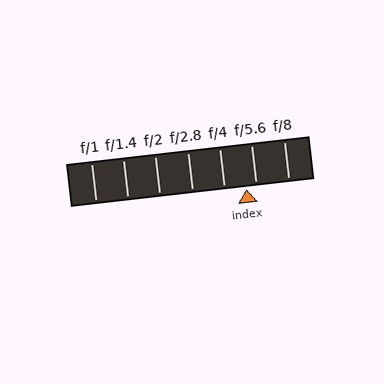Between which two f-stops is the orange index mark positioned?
The index mark is between f/4 and f/5.6.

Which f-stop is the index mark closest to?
The index mark is closest to f/5.6.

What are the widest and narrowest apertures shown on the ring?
The widest aperture shown is f/1 and the narrowest is f/8.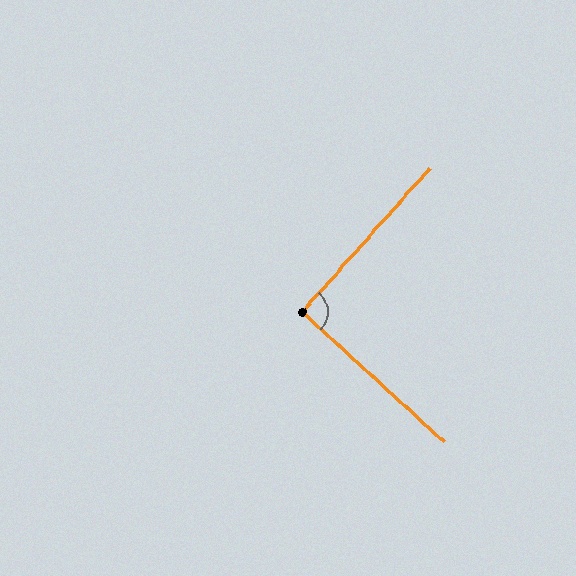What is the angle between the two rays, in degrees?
Approximately 90 degrees.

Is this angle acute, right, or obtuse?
It is approximately a right angle.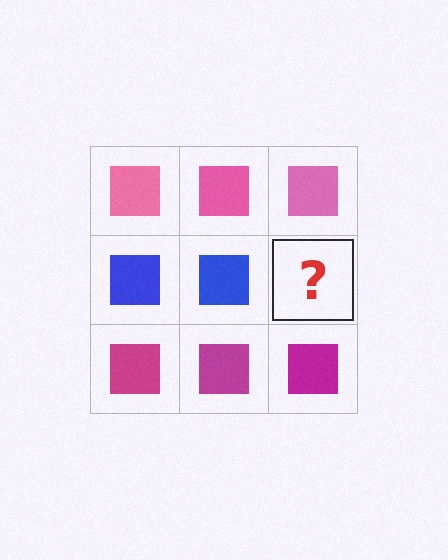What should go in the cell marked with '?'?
The missing cell should contain a blue square.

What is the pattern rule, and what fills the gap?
The rule is that each row has a consistent color. The gap should be filled with a blue square.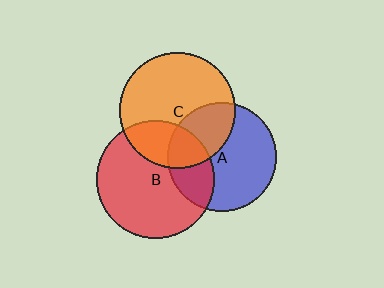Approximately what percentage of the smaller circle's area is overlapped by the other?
Approximately 35%.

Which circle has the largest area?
Circle B (red).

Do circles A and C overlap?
Yes.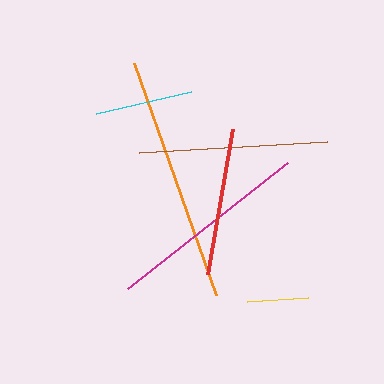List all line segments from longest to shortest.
From longest to shortest: orange, magenta, brown, red, cyan, yellow.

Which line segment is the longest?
The orange line is the longest at approximately 246 pixels.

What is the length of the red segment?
The red segment is approximately 147 pixels long.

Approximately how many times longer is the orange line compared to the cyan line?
The orange line is approximately 2.5 times the length of the cyan line.